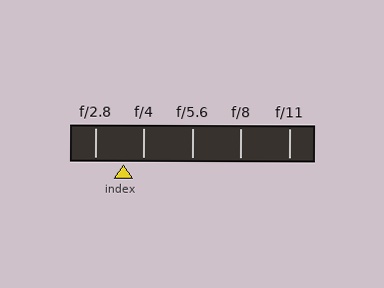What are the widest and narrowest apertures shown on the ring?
The widest aperture shown is f/2.8 and the narrowest is f/11.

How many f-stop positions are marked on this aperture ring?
There are 5 f-stop positions marked.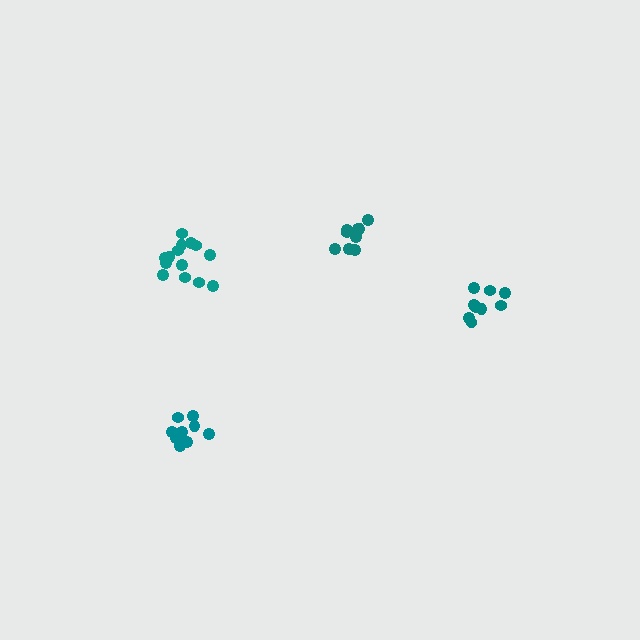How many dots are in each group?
Group 1: 14 dots, Group 2: 9 dots, Group 3: 9 dots, Group 4: 9 dots (41 total).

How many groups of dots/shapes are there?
There are 4 groups.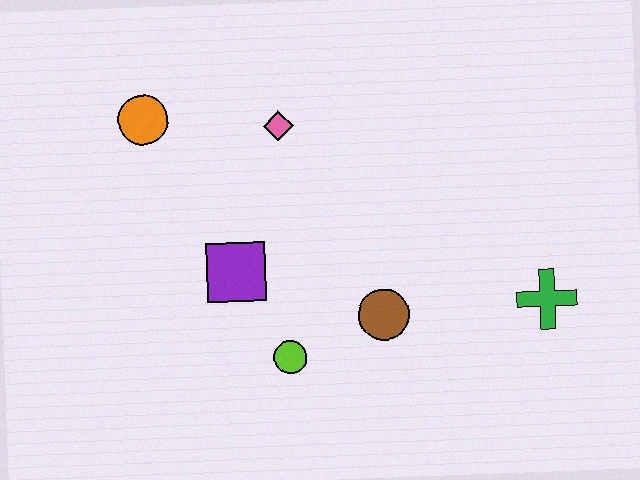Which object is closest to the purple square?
The lime circle is closest to the purple square.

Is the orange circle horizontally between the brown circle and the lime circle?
No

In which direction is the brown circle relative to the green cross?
The brown circle is to the left of the green cross.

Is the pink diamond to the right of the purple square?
Yes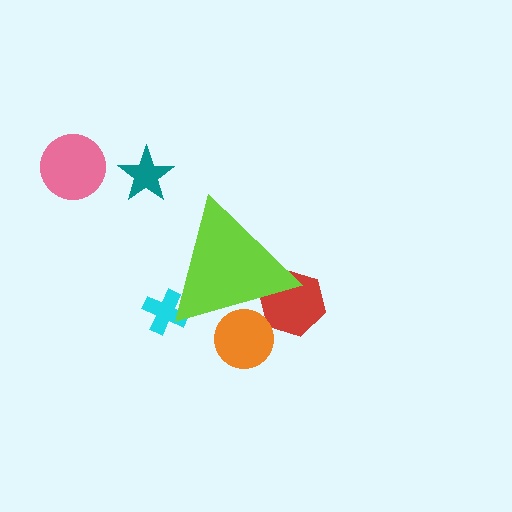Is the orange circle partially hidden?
Yes, the orange circle is partially hidden behind the lime triangle.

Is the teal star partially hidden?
No, the teal star is fully visible.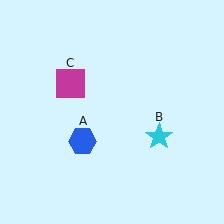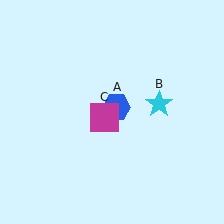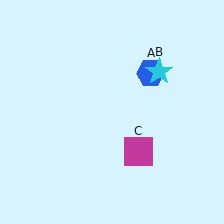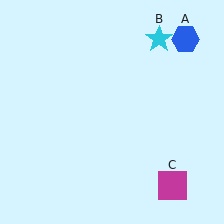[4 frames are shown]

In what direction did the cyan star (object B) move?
The cyan star (object B) moved up.